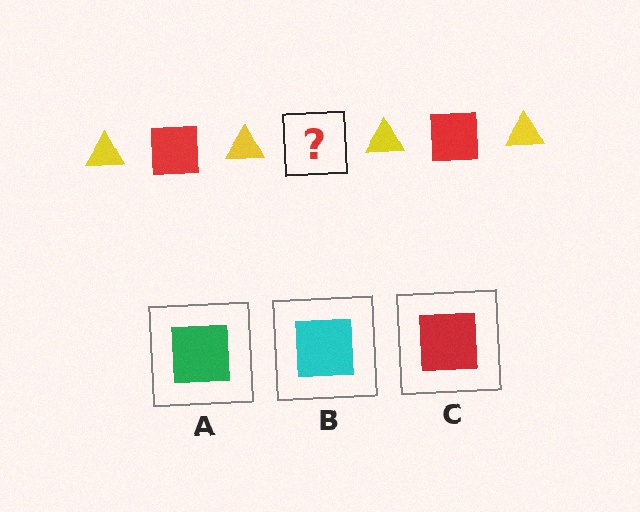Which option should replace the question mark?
Option C.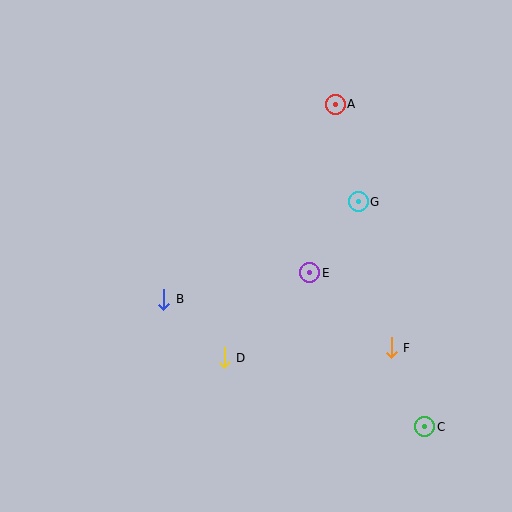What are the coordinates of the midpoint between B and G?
The midpoint between B and G is at (261, 251).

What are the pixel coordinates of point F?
Point F is at (391, 348).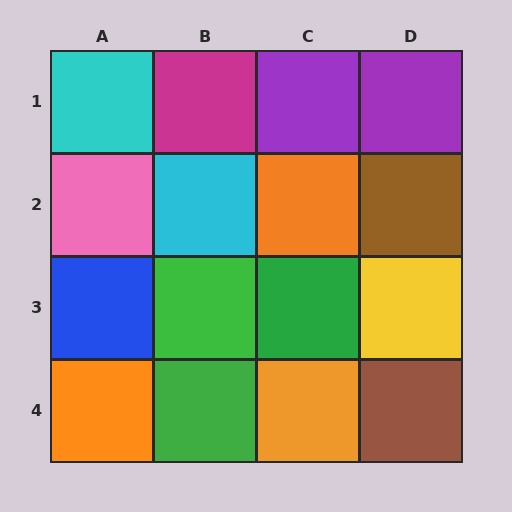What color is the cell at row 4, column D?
Brown.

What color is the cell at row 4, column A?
Orange.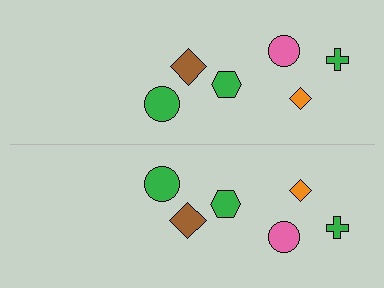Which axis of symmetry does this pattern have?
The pattern has a horizontal axis of symmetry running through the center of the image.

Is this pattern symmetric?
Yes, this pattern has bilateral (reflection) symmetry.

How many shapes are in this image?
There are 12 shapes in this image.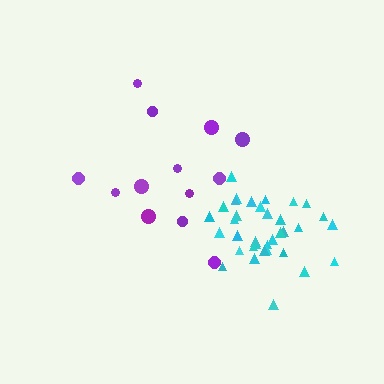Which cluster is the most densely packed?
Cyan.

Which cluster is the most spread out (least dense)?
Purple.